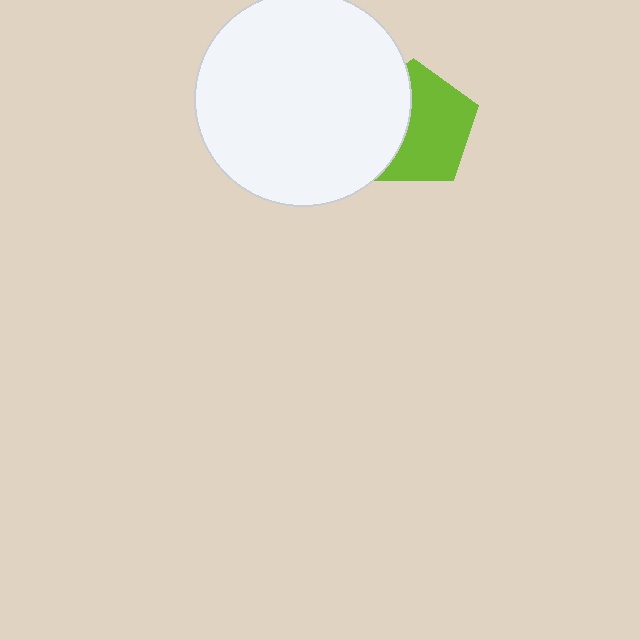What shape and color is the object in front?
The object in front is a white circle.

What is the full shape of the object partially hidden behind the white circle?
The partially hidden object is a lime pentagon.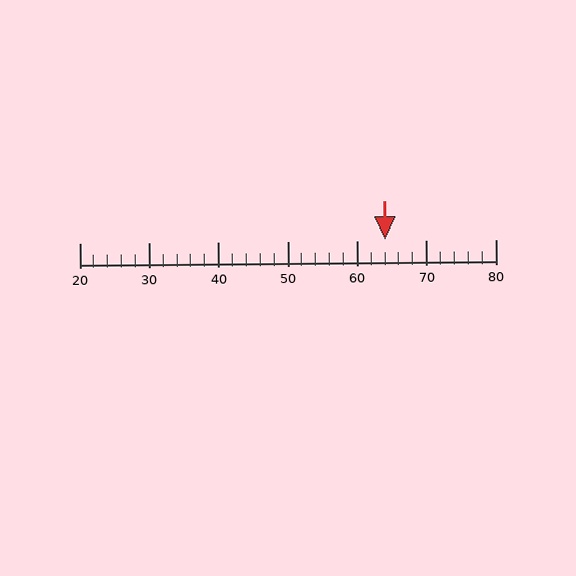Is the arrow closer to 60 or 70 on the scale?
The arrow is closer to 60.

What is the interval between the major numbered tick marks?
The major tick marks are spaced 10 units apart.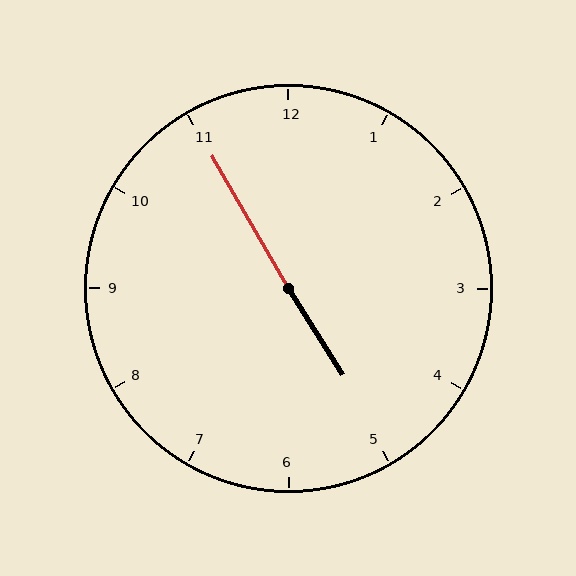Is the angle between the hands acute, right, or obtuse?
It is obtuse.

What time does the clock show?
4:55.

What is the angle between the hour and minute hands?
Approximately 178 degrees.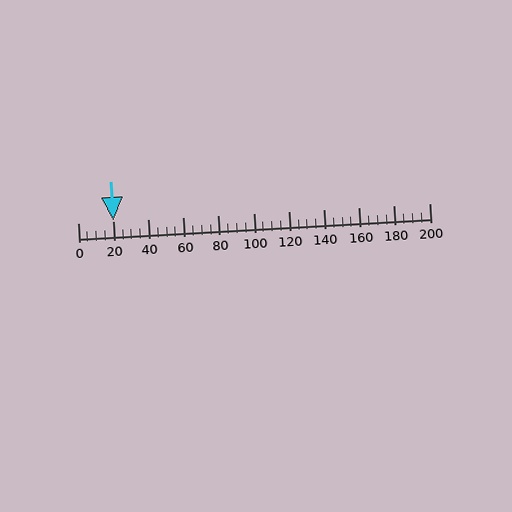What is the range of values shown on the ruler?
The ruler shows values from 0 to 200.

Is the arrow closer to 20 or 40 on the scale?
The arrow is closer to 20.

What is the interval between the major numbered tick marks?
The major tick marks are spaced 20 units apart.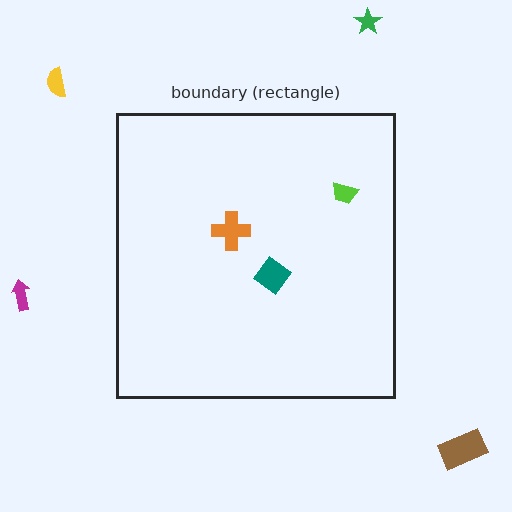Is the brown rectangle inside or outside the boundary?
Outside.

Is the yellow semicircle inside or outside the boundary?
Outside.